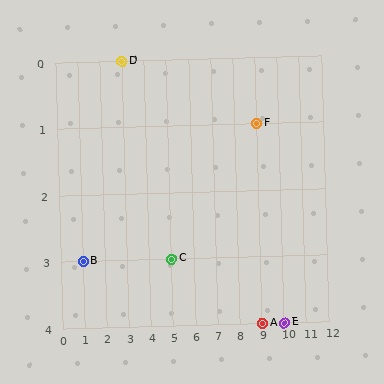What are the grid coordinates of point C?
Point C is at grid coordinates (5, 3).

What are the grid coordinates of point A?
Point A is at grid coordinates (9, 4).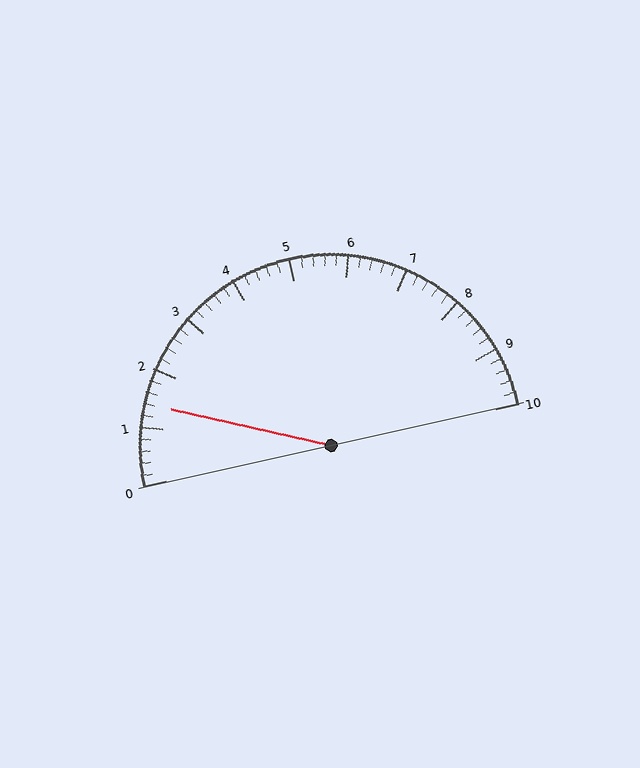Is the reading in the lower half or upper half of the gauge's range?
The reading is in the lower half of the range (0 to 10).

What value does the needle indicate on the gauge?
The needle indicates approximately 1.4.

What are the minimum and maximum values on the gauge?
The gauge ranges from 0 to 10.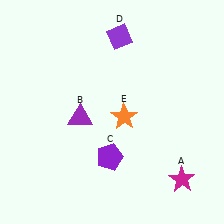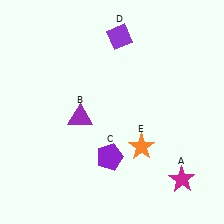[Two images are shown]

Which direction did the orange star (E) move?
The orange star (E) moved down.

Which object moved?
The orange star (E) moved down.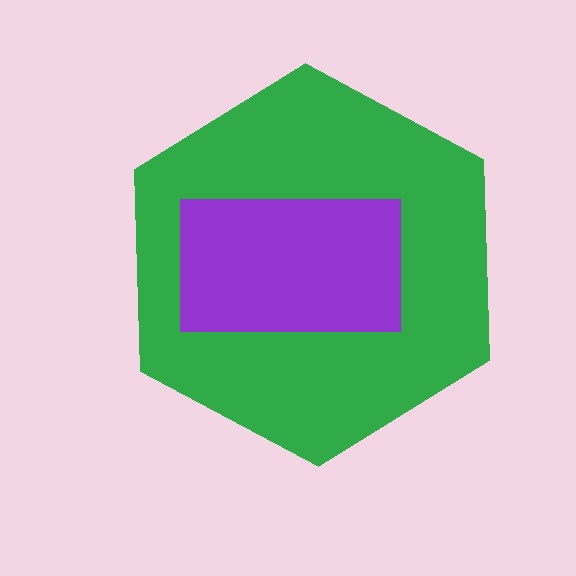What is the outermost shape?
The green hexagon.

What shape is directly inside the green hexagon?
The purple rectangle.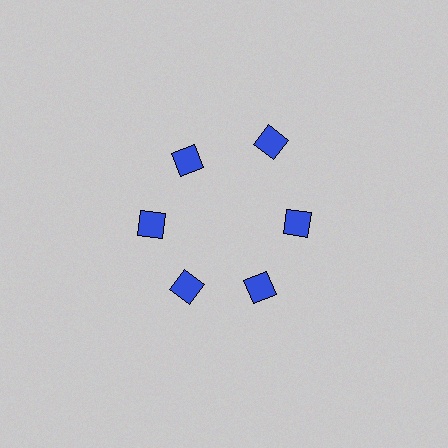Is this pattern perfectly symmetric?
No. The 6 blue diamonds are arranged in a ring, but one element near the 1 o'clock position is pushed outward from the center, breaking the 6-fold rotational symmetry.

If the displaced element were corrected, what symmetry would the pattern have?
It would have 6-fold rotational symmetry — the pattern would map onto itself every 60 degrees.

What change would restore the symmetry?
The symmetry would be restored by moving it inward, back onto the ring so that all 6 diamonds sit at equal angles and equal distance from the center.